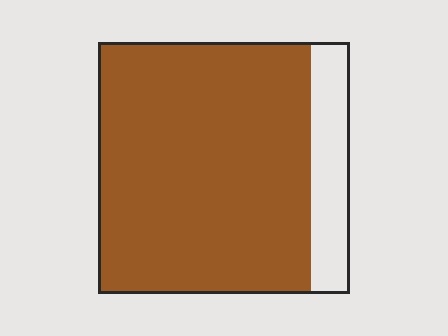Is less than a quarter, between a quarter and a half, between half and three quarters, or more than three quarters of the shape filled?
More than three quarters.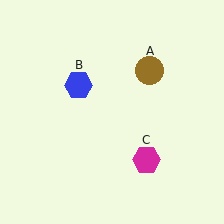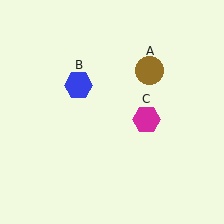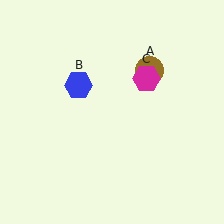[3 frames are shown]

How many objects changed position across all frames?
1 object changed position: magenta hexagon (object C).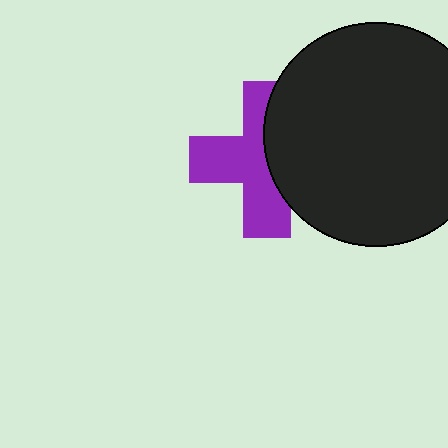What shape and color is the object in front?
The object in front is a black circle.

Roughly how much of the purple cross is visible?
About half of it is visible (roughly 58%).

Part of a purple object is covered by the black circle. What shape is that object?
It is a cross.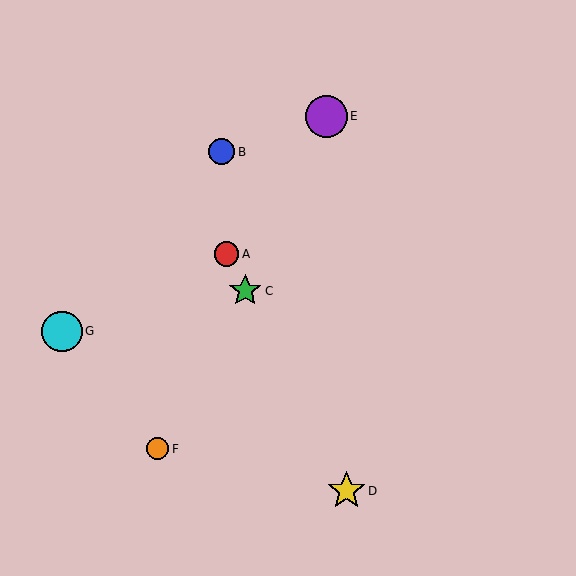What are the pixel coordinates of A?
Object A is at (227, 254).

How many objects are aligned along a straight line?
3 objects (A, C, D) are aligned along a straight line.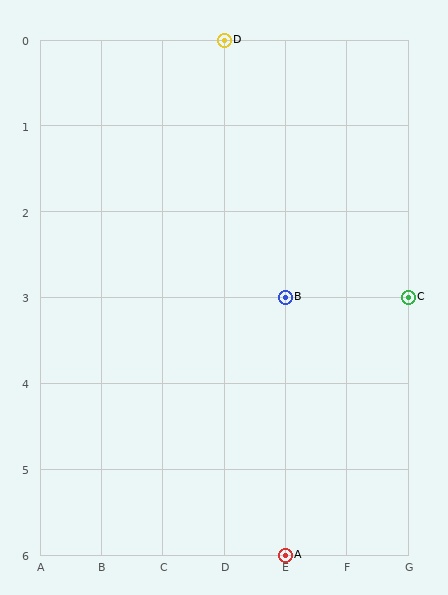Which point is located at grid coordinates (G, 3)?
Point C is at (G, 3).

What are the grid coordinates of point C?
Point C is at grid coordinates (G, 3).